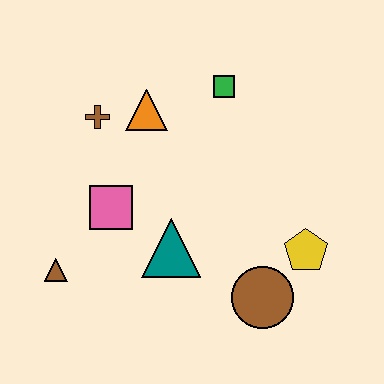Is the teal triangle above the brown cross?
No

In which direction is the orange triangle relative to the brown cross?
The orange triangle is to the right of the brown cross.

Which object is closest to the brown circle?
The yellow pentagon is closest to the brown circle.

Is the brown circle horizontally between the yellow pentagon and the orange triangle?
Yes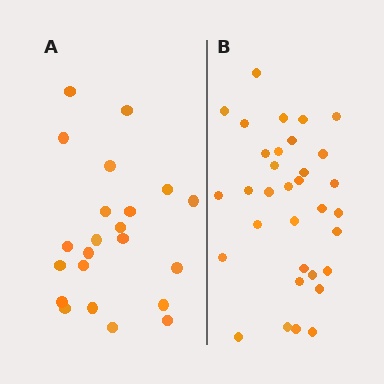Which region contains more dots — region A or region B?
Region B (the right region) has more dots.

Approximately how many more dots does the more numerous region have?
Region B has roughly 12 or so more dots than region A.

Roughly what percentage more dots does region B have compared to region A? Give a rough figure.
About 50% more.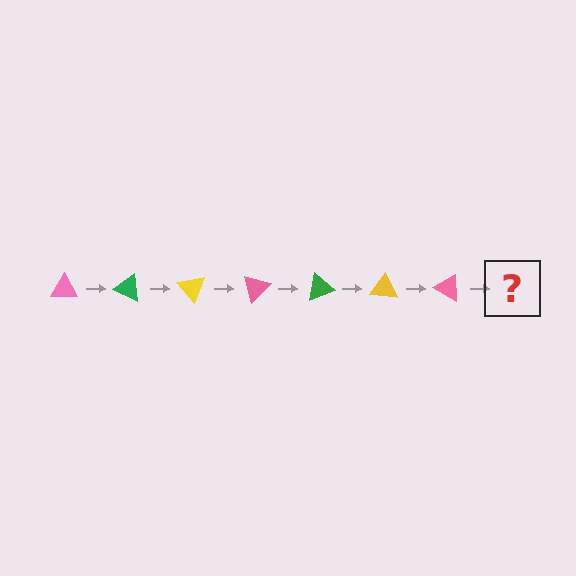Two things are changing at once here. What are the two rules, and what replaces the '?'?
The two rules are that it rotates 25 degrees each step and the color cycles through pink, green, and yellow. The '?' should be a green triangle, rotated 175 degrees from the start.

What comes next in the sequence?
The next element should be a green triangle, rotated 175 degrees from the start.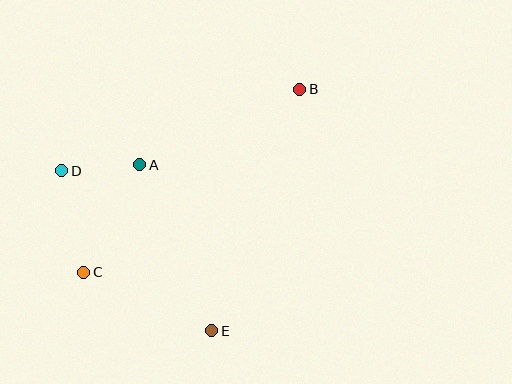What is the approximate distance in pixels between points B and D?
The distance between B and D is approximately 252 pixels.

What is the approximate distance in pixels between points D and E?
The distance between D and E is approximately 219 pixels.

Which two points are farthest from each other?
Points B and C are farthest from each other.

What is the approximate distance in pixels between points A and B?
The distance between A and B is approximately 177 pixels.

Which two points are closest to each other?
Points A and D are closest to each other.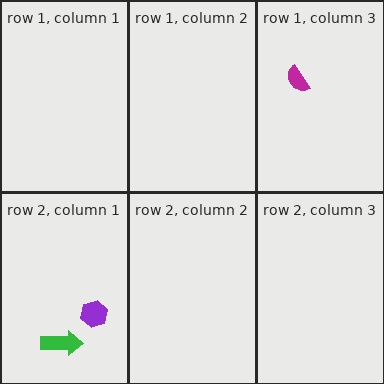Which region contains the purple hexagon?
The row 2, column 1 region.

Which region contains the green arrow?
The row 2, column 1 region.